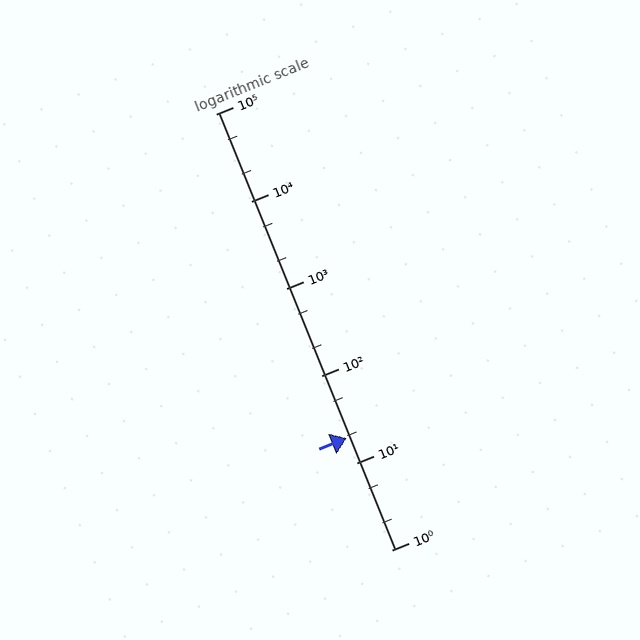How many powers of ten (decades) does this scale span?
The scale spans 5 decades, from 1 to 100000.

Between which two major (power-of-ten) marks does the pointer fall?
The pointer is between 10 and 100.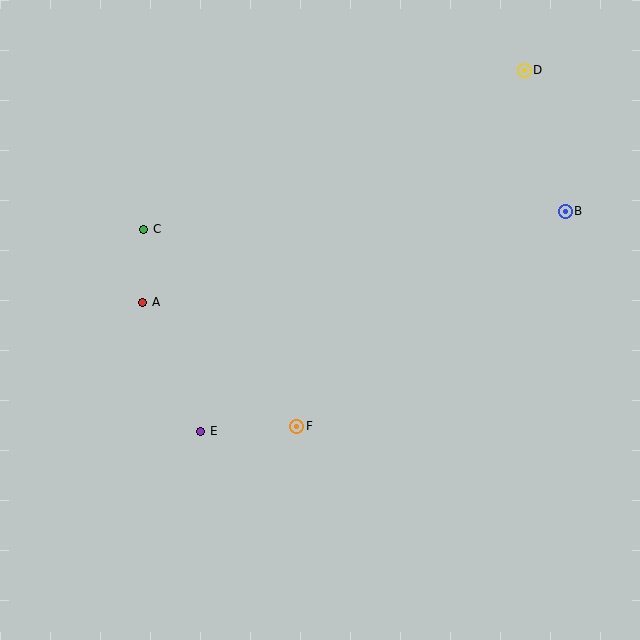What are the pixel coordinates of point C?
Point C is at (144, 229).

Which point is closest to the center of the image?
Point F at (297, 426) is closest to the center.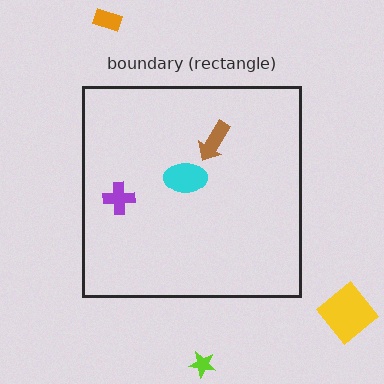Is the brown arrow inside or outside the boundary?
Inside.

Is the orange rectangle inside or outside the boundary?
Outside.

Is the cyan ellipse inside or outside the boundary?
Inside.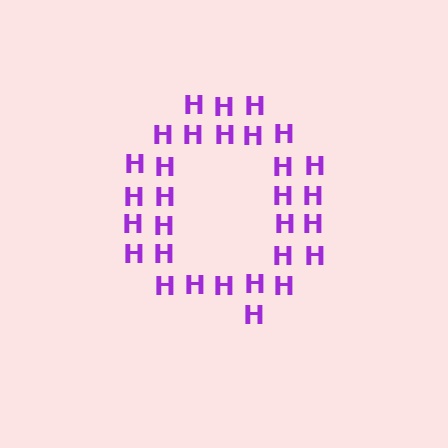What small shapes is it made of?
It is made of small letter H's.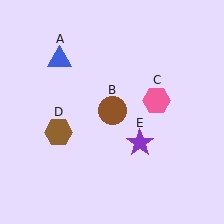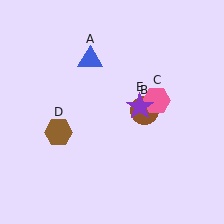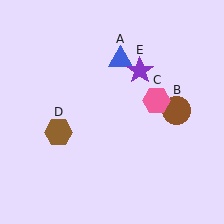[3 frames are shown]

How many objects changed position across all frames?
3 objects changed position: blue triangle (object A), brown circle (object B), purple star (object E).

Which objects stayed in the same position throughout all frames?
Pink hexagon (object C) and brown hexagon (object D) remained stationary.